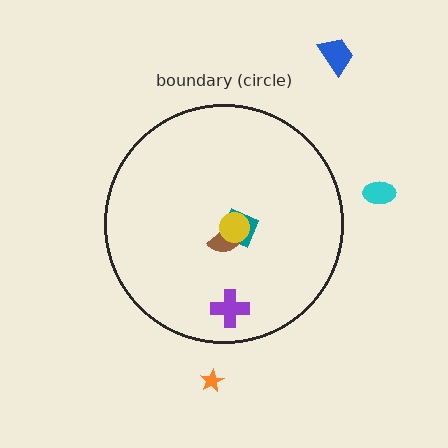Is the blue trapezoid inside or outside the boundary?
Outside.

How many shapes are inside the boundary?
4 inside, 3 outside.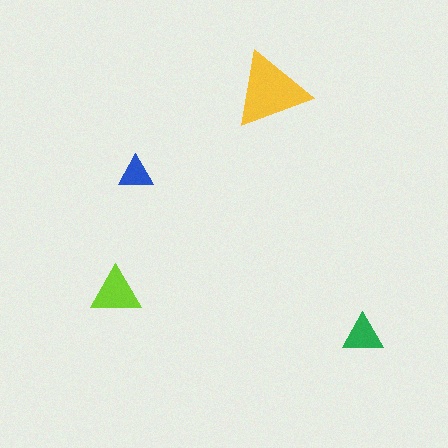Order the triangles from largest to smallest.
the yellow one, the lime one, the green one, the blue one.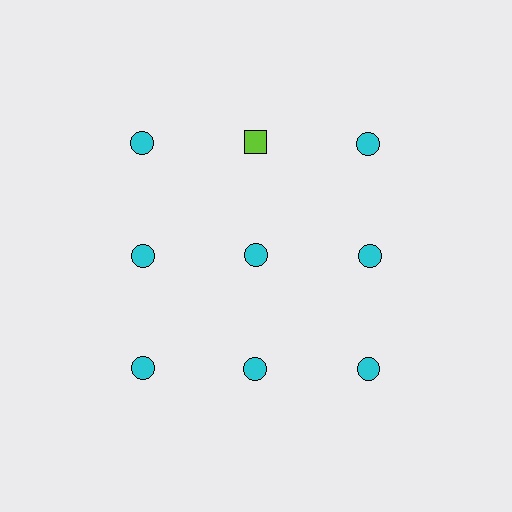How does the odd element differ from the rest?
It differs in both color (lime instead of cyan) and shape (square instead of circle).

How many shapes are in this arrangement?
There are 9 shapes arranged in a grid pattern.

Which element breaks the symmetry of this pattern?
The lime square in the top row, second from left column breaks the symmetry. All other shapes are cyan circles.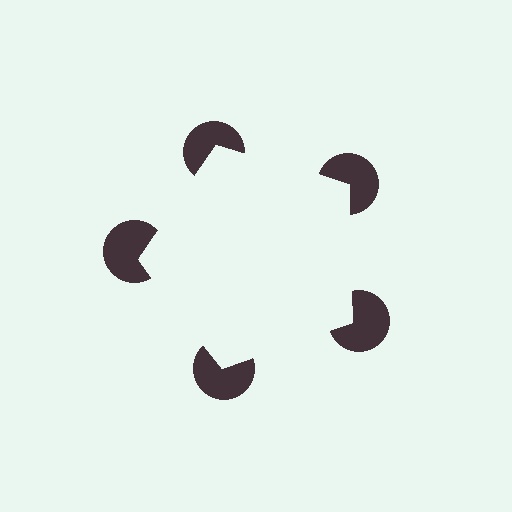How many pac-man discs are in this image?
There are 5 — one at each vertex of the illusory pentagon.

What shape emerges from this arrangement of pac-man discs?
An illusory pentagon — its edges are inferred from the aligned wedge cuts in the pac-man discs, not physically drawn.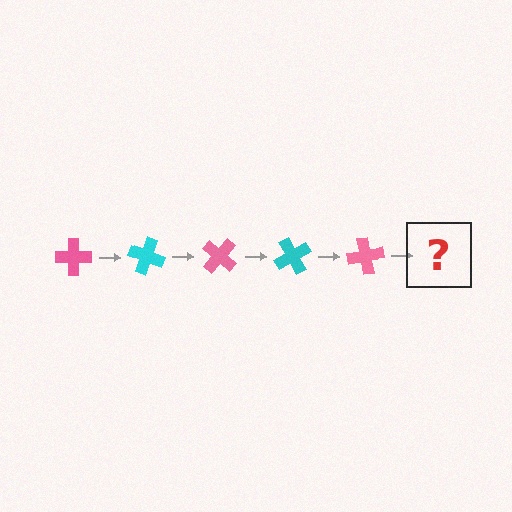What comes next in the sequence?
The next element should be a cyan cross, rotated 100 degrees from the start.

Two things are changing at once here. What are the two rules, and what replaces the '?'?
The two rules are that it rotates 20 degrees each step and the color cycles through pink and cyan. The '?' should be a cyan cross, rotated 100 degrees from the start.